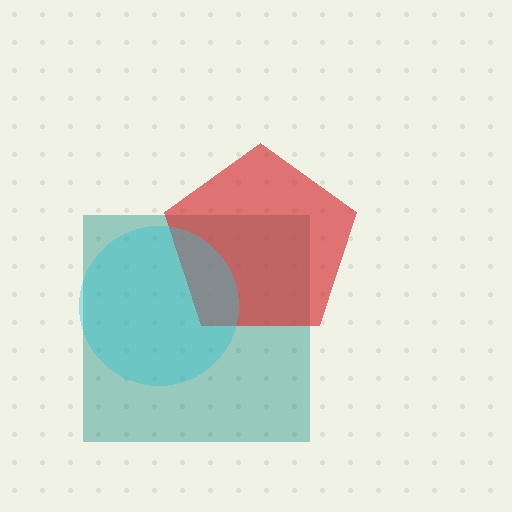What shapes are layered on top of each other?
The layered shapes are: a teal square, a red pentagon, a cyan circle.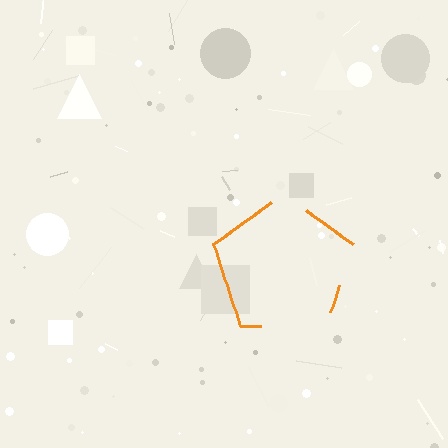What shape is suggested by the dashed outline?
The dashed outline suggests a pentagon.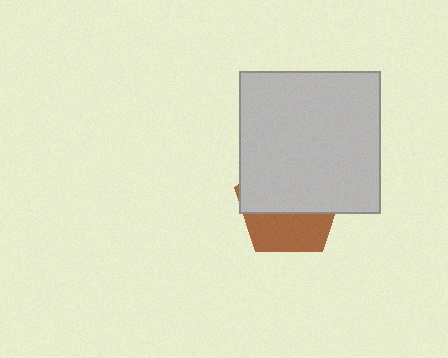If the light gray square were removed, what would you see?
You would see the complete brown pentagon.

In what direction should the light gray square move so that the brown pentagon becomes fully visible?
The light gray square should move up. That is the shortest direction to clear the overlap and leave the brown pentagon fully visible.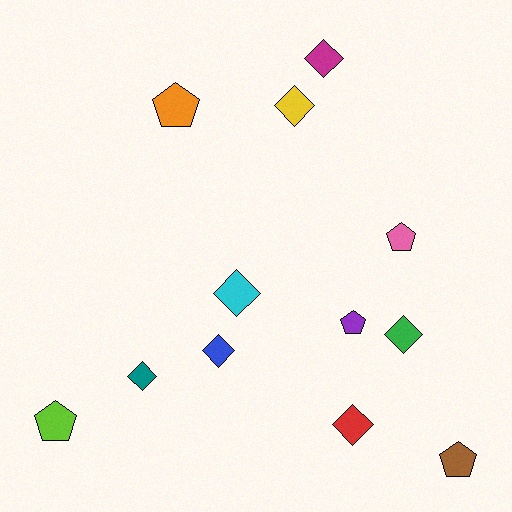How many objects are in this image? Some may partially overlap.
There are 12 objects.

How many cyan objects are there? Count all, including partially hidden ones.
There is 1 cyan object.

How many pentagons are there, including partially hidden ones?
There are 5 pentagons.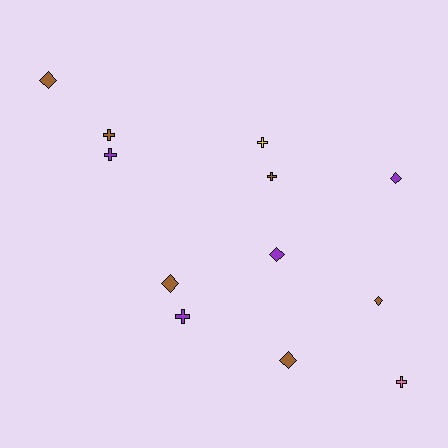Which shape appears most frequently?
Diamond, with 6 objects.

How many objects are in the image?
There are 12 objects.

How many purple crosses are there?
There are 2 purple crosses.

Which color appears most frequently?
Brown, with 6 objects.